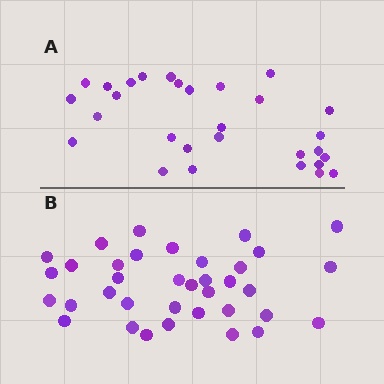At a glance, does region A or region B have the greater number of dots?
Region B (the bottom region) has more dots.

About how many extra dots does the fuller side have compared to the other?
Region B has roughly 8 or so more dots than region A.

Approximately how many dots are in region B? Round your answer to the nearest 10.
About 40 dots. (The exact count is 36, which rounds to 40.)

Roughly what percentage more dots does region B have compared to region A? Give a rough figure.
About 25% more.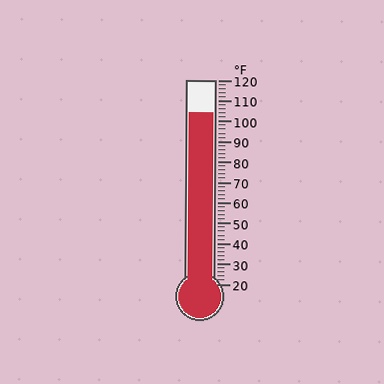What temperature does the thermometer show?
The thermometer shows approximately 104°F.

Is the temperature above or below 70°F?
The temperature is above 70°F.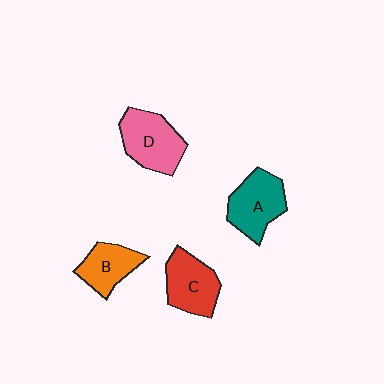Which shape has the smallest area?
Shape B (orange).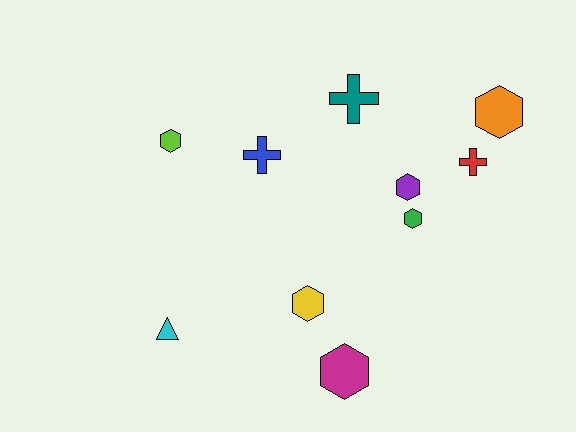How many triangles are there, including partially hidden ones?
There is 1 triangle.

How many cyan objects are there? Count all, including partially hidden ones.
There is 1 cyan object.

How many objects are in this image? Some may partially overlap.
There are 10 objects.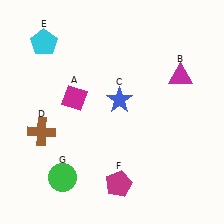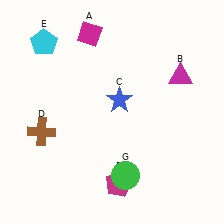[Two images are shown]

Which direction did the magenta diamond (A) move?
The magenta diamond (A) moved up.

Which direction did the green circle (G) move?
The green circle (G) moved right.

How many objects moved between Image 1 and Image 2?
2 objects moved between the two images.